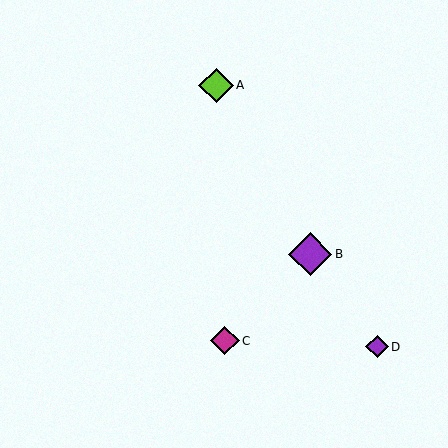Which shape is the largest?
The purple diamond (labeled B) is the largest.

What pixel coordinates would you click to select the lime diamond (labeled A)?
Click at (216, 85) to select the lime diamond A.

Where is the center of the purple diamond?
The center of the purple diamond is at (377, 347).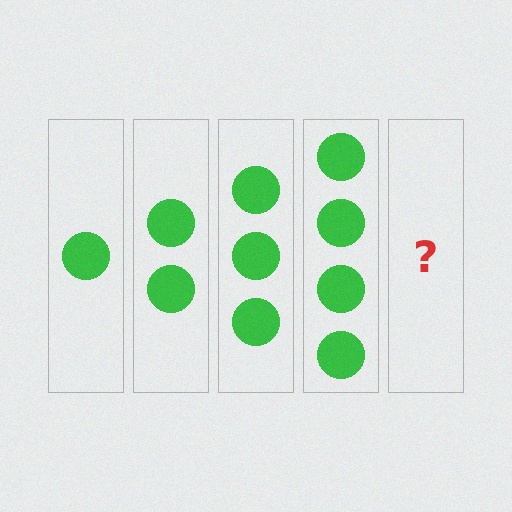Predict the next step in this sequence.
The next step is 5 circles.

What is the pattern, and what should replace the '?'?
The pattern is that each step adds one more circle. The '?' should be 5 circles.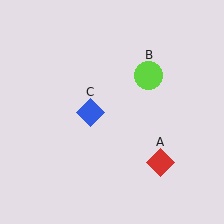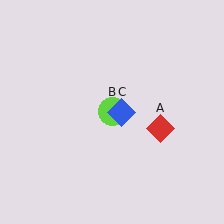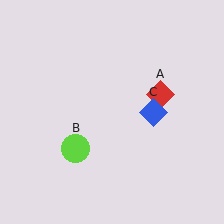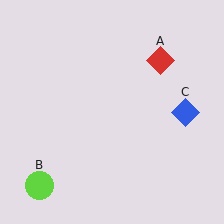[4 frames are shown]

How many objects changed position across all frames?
3 objects changed position: red diamond (object A), lime circle (object B), blue diamond (object C).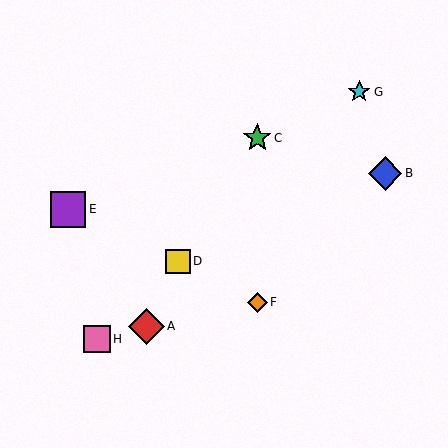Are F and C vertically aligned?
Yes, both are at x≈257.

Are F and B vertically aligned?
No, F is at x≈257 and B is at x≈385.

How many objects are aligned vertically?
2 objects (C, F) are aligned vertically.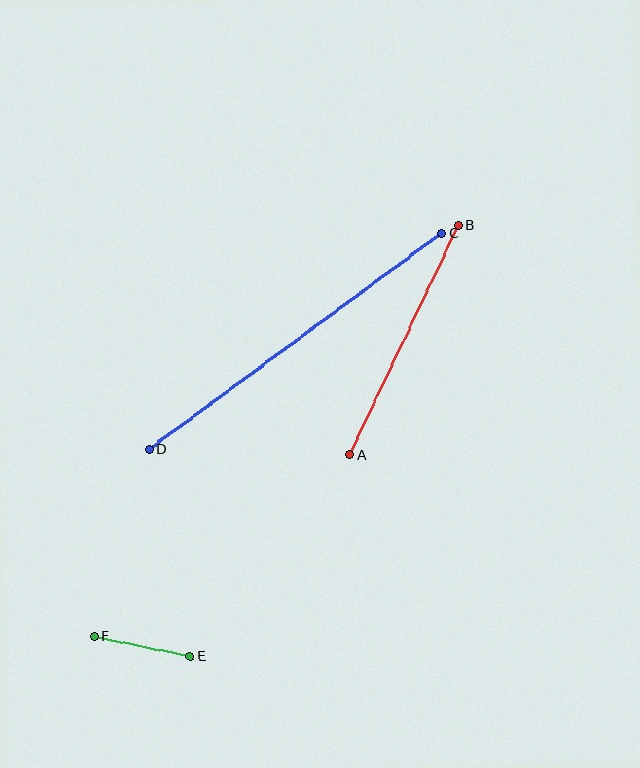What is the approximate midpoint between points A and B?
The midpoint is at approximately (404, 340) pixels.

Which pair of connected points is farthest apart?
Points C and D are farthest apart.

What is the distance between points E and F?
The distance is approximately 98 pixels.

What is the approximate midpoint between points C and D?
The midpoint is at approximately (295, 341) pixels.